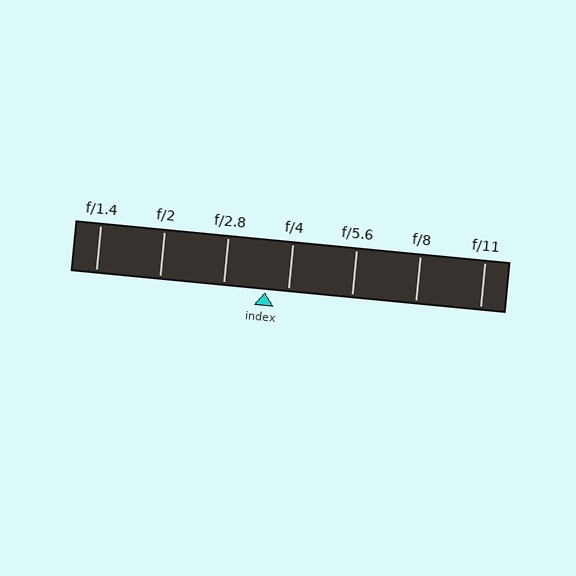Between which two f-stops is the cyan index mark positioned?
The index mark is between f/2.8 and f/4.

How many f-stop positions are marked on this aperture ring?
There are 7 f-stop positions marked.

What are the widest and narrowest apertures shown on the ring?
The widest aperture shown is f/1.4 and the narrowest is f/11.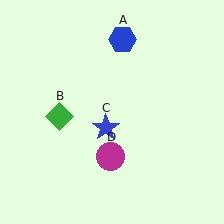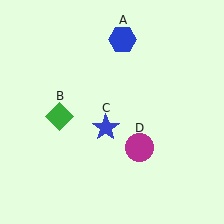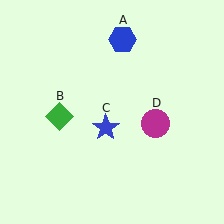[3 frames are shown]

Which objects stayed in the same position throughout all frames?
Blue hexagon (object A) and green diamond (object B) and blue star (object C) remained stationary.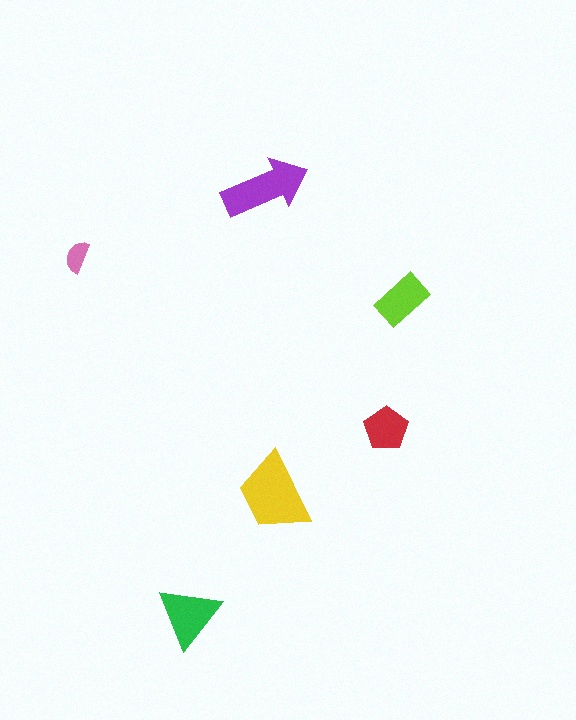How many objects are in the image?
There are 6 objects in the image.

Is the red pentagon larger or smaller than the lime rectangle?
Smaller.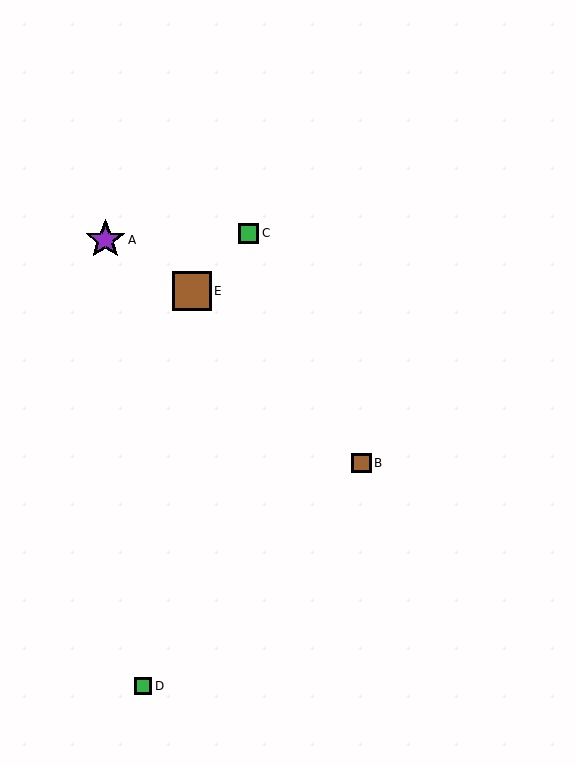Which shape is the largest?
The purple star (labeled A) is the largest.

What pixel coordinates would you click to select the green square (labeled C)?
Click at (249, 233) to select the green square C.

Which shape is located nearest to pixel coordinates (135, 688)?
The green square (labeled D) at (143, 686) is nearest to that location.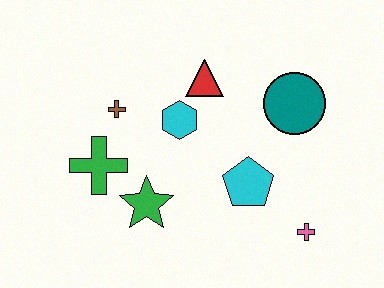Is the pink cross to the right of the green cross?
Yes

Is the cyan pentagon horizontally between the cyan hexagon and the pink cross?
Yes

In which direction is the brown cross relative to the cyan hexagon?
The brown cross is to the left of the cyan hexagon.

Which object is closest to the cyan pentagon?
The pink cross is closest to the cyan pentagon.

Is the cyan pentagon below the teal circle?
Yes